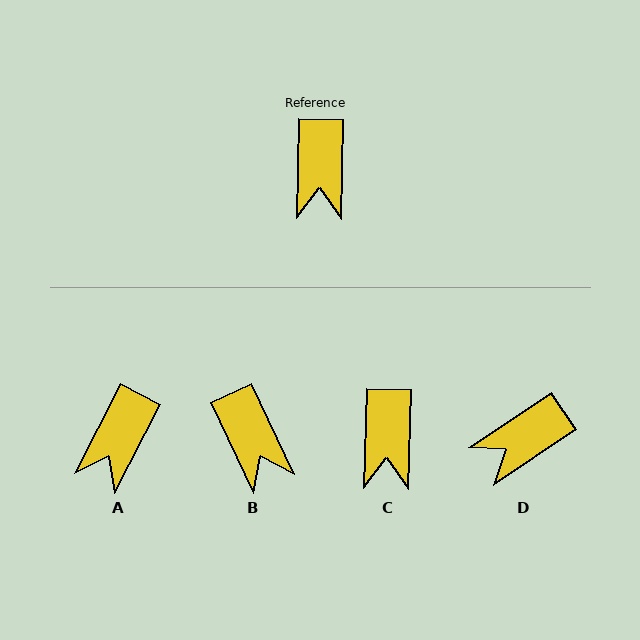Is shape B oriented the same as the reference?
No, it is off by about 26 degrees.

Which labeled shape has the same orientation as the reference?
C.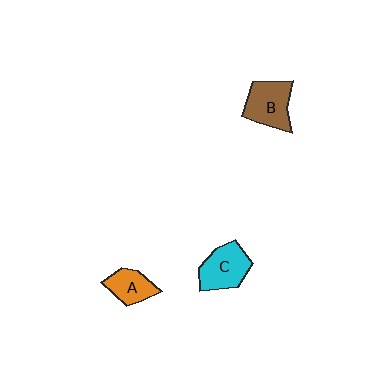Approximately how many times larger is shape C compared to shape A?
Approximately 1.4 times.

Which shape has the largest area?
Shape B (brown).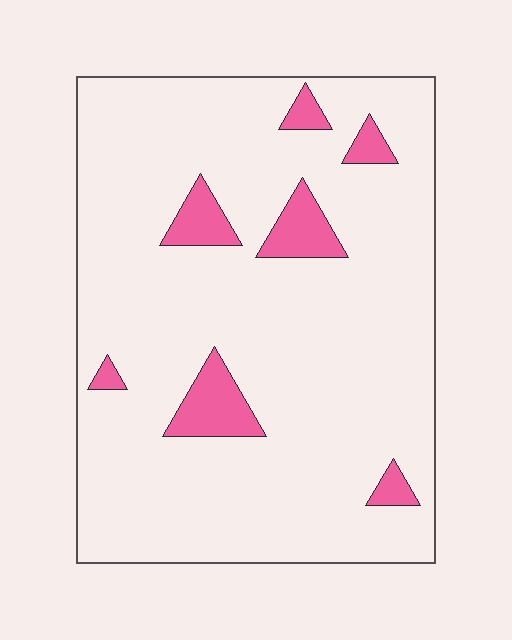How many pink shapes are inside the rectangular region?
7.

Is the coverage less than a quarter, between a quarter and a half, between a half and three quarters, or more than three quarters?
Less than a quarter.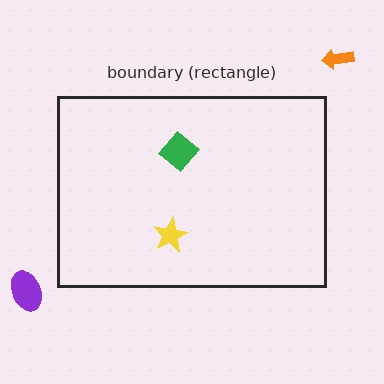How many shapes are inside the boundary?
2 inside, 2 outside.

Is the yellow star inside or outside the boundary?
Inside.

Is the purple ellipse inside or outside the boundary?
Outside.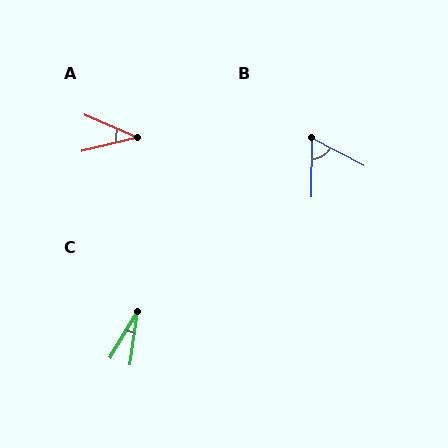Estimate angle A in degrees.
Approximately 38 degrees.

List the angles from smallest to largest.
C (24°), A (38°), B (63°).